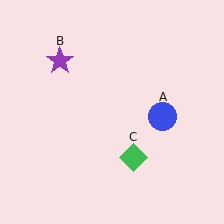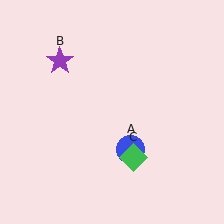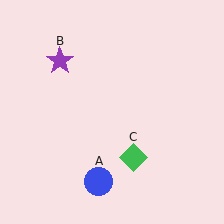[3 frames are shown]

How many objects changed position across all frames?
1 object changed position: blue circle (object A).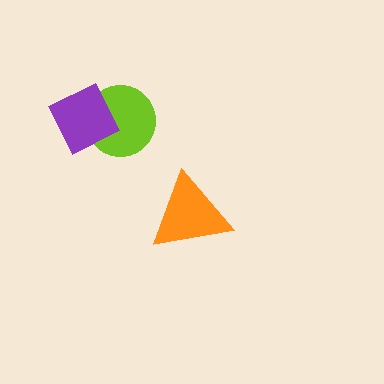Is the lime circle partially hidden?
Yes, it is partially covered by another shape.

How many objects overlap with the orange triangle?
0 objects overlap with the orange triangle.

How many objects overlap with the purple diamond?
1 object overlaps with the purple diamond.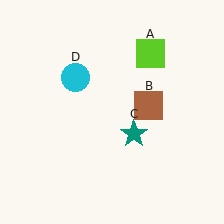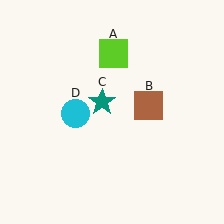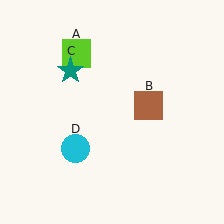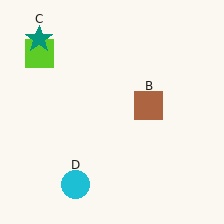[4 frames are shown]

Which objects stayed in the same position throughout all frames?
Brown square (object B) remained stationary.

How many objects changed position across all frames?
3 objects changed position: lime square (object A), teal star (object C), cyan circle (object D).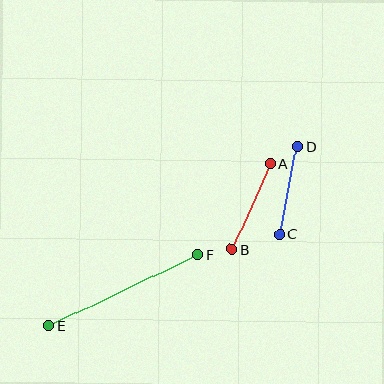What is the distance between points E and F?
The distance is approximately 165 pixels.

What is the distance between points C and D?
The distance is approximately 90 pixels.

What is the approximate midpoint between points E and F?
The midpoint is at approximately (124, 290) pixels.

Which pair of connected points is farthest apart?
Points E and F are farthest apart.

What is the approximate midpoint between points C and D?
The midpoint is at approximately (289, 191) pixels.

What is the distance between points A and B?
The distance is approximately 94 pixels.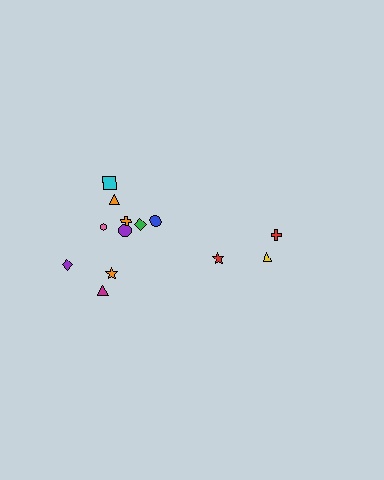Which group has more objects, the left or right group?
The left group.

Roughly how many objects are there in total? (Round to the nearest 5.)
Roughly 15 objects in total.